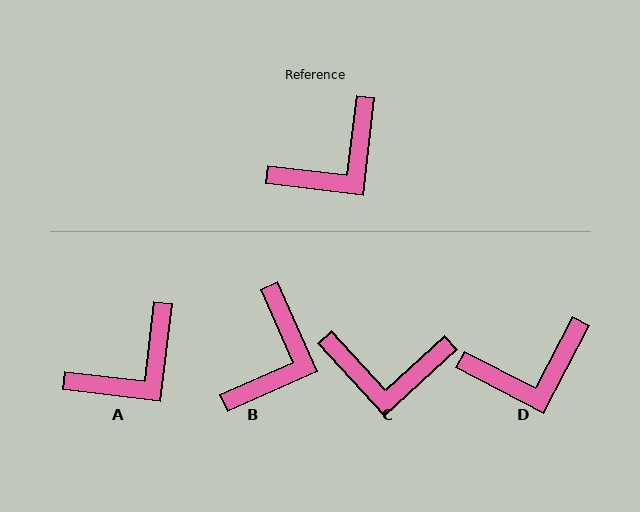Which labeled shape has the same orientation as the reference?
A.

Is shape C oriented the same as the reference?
No, it is off by about 41 degrees.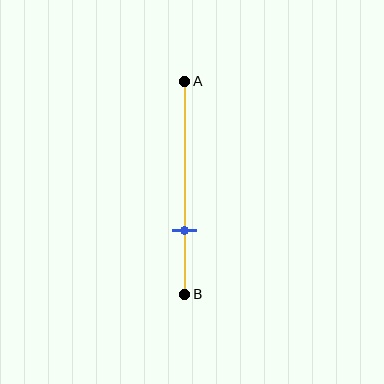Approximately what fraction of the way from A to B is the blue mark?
The blue mark is approximately 70% of the way from A to B.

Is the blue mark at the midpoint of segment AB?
No, the mark is at about 70% from A, not at the 50% midpoint.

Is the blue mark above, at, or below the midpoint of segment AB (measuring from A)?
The blue mark is below the midpoint of segment AB.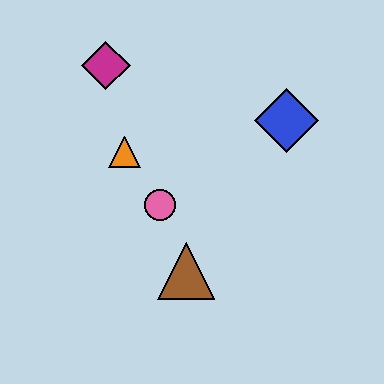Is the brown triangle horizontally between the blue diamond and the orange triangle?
Yes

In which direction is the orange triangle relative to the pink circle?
The orange triangle is above the pink circle.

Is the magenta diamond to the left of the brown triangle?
Yes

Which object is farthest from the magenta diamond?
The brown triangle is farthest from the magenta diamond.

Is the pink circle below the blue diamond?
Yes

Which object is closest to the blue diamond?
The pink circle is closest to the blue diamond.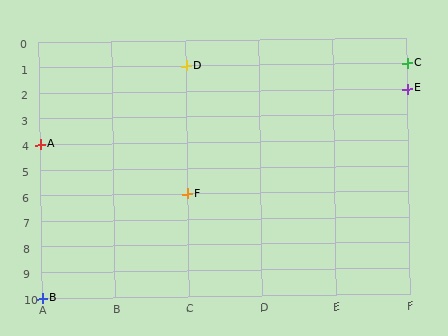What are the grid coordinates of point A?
Point A is at grid coordinates (A, 4).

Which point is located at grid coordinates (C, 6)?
Point F is at (C, 6).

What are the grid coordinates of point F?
Point F is at grid coordinates (C, 6).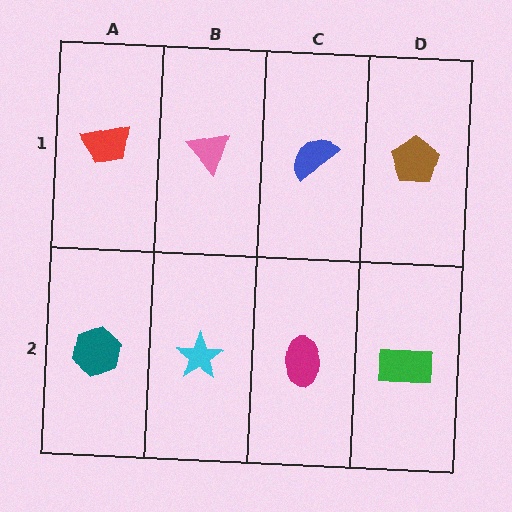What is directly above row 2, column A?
A red trapezoid.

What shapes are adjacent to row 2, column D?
A brown pentagon (row 1, column D), a magenta ellipse (row 2, column C).